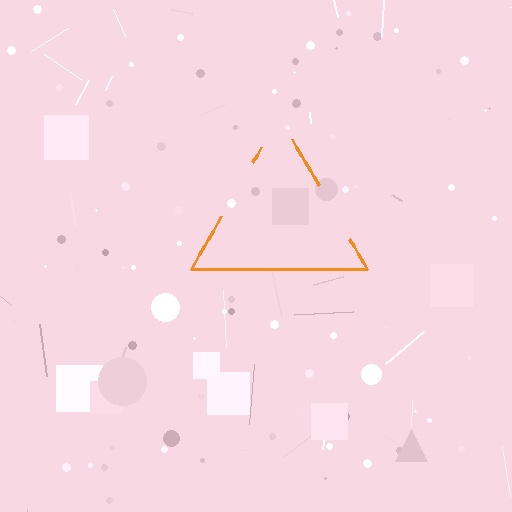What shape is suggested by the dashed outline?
The dashed outline suggests a triangle.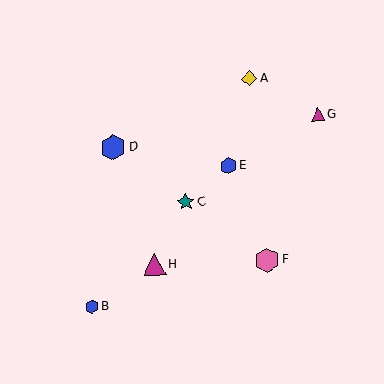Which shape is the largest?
The blue hexagon (labeled D) is the largest.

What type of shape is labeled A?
Shape A is a yellow diamond.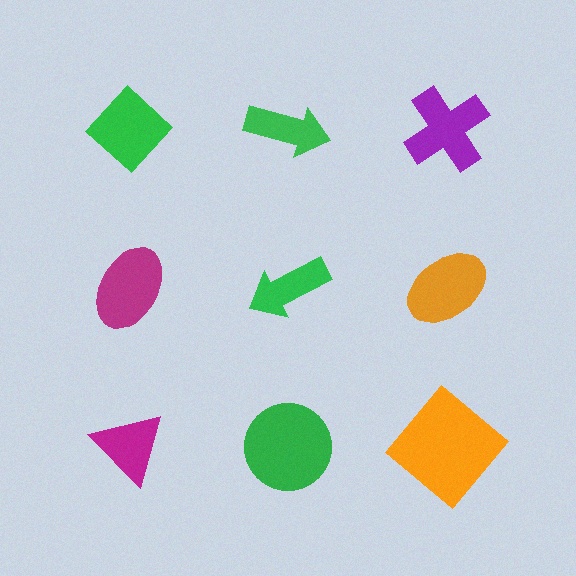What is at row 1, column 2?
A green arrow.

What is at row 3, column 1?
A magenta triangle.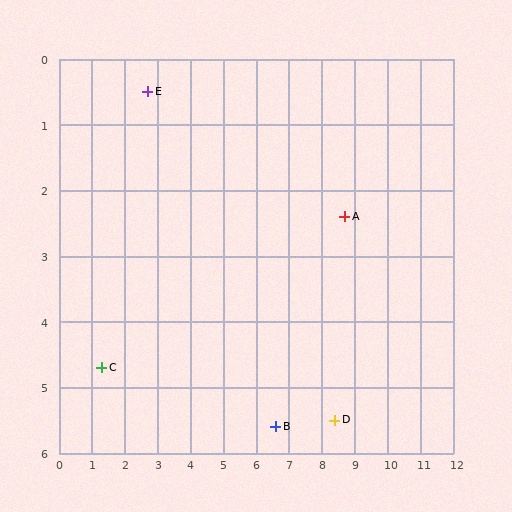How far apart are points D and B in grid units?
Points D and B are about 1.8 grid units apart.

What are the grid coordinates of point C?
Point C is at approximately (1.3, 4.7).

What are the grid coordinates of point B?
Point B is at approximately (6.6, 5.6).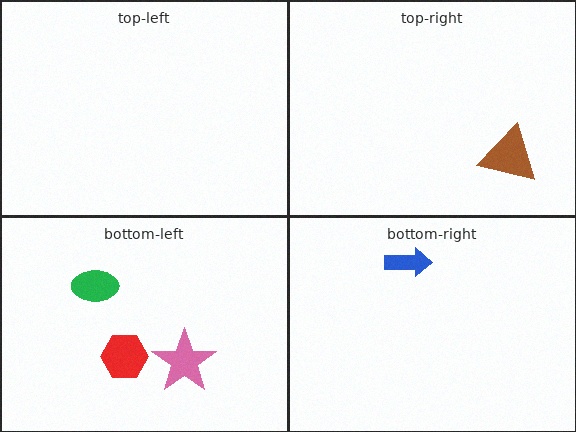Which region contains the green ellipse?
The bottom-left region.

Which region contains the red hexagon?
The bottom-left region.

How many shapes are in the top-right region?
1.